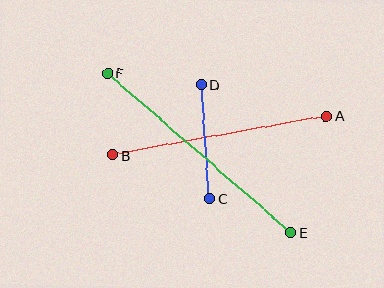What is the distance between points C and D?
The distance is approximately 114 pixels.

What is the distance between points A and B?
The distance is approximately 217 pixels.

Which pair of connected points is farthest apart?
Points E and F are farthest apart.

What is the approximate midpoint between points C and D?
The midpoint is at approximately (206, 142) pixels.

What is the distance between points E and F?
The distance is approximately 243 pixels.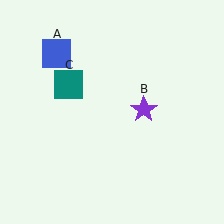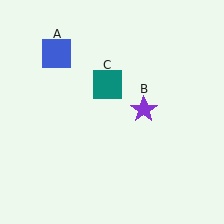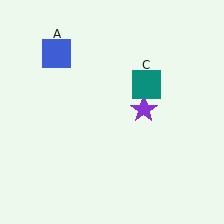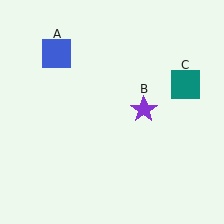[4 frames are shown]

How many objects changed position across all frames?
1 object changed position: teal square (object C).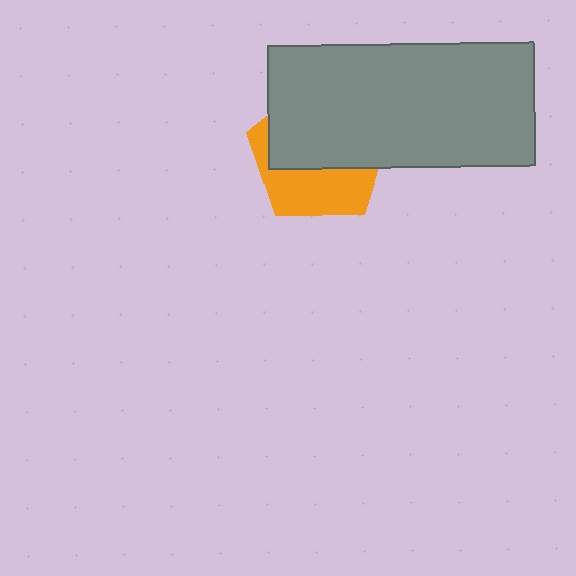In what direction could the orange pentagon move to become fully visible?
The orange pentagon could move down. That would shift it out from behind the gray rectangle entirely.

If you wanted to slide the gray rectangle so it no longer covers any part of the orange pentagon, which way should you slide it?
Slide it up — that is the most direct way to separate the two shapes.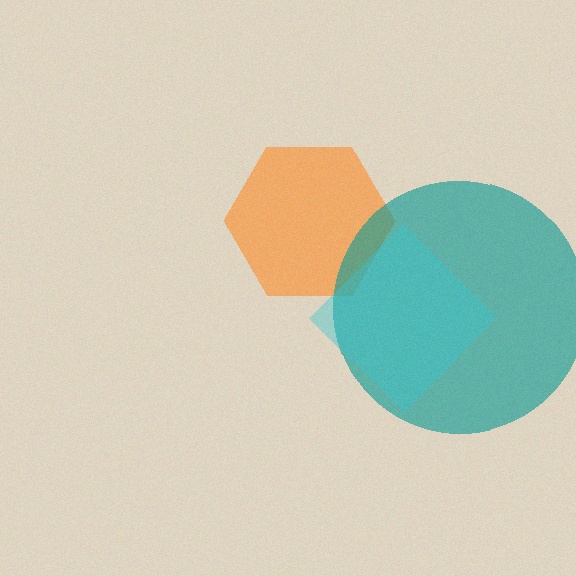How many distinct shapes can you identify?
There are 3 distinct shapes: an orange hexagon, a teal circle, a cyan diamond.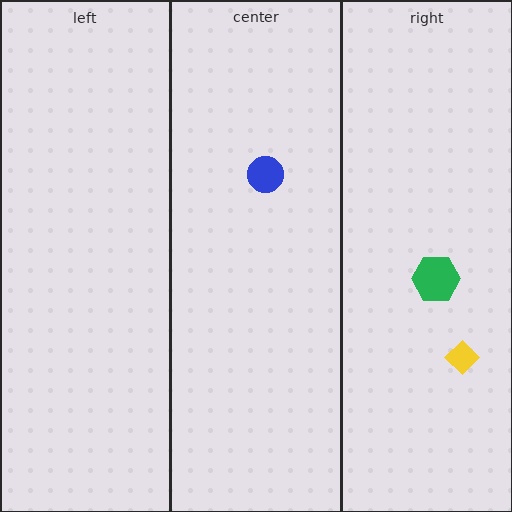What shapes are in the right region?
The green hexagon, the yellow diamond.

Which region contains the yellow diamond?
The right region.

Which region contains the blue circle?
The center region.